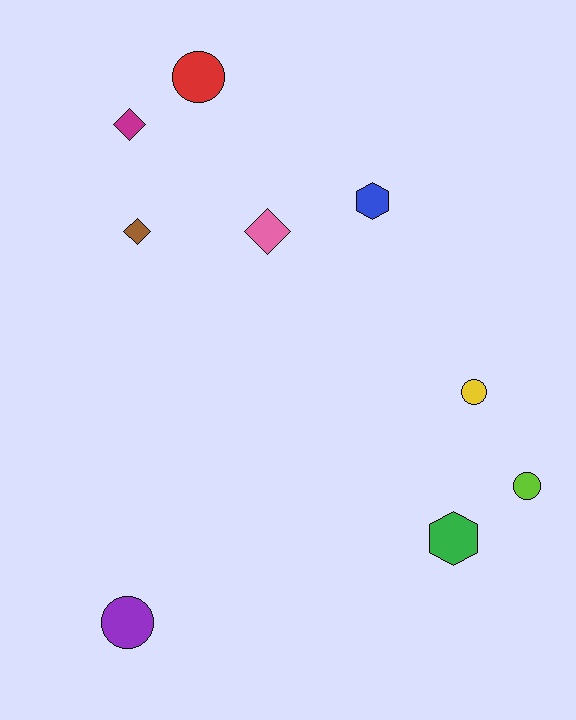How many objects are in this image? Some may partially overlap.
There are 9 objects.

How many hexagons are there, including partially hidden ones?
There are 2 hexagons.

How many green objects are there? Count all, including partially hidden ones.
There is 1 green object.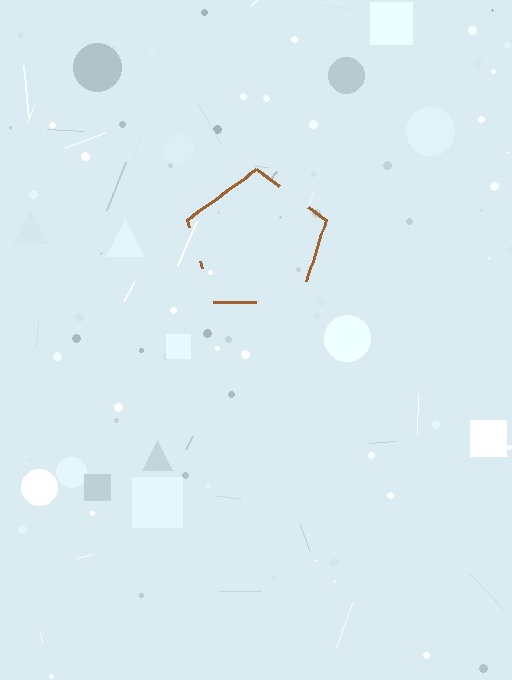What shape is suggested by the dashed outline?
The dashed outline suggests a pentagon.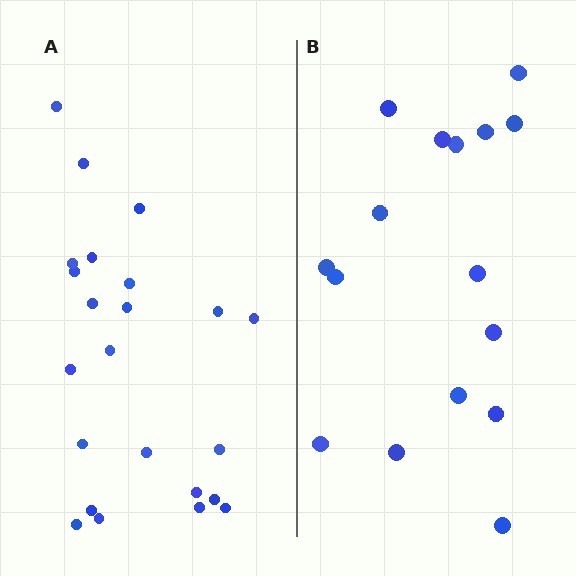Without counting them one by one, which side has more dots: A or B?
Region A (the left region) has more dots.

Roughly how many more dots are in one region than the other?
Region A has roughly 8 or so more dots than region B.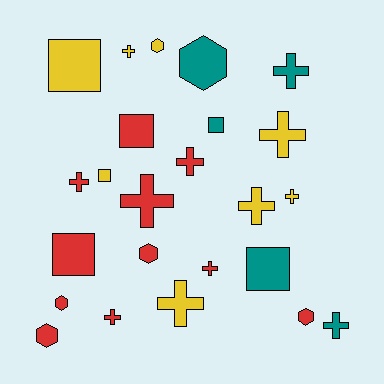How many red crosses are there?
There are 5 red crosses.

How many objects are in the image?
There are 24 objects.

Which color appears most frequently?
Red, with 11 objects.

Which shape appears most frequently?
Cross, with 12 objects.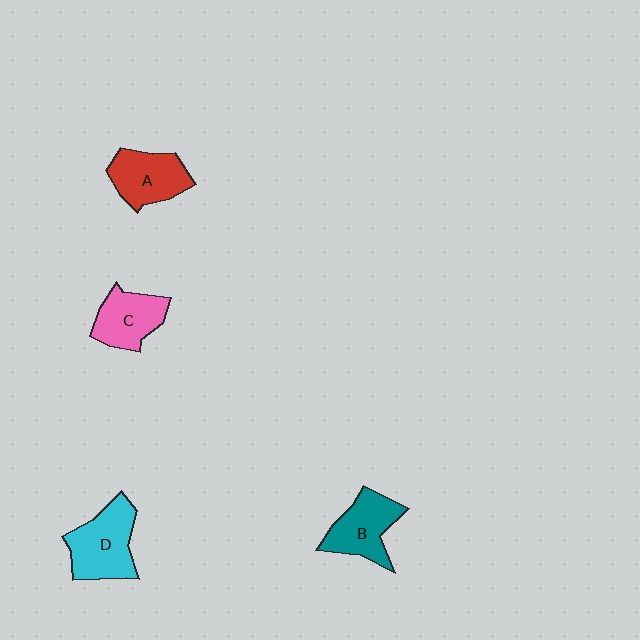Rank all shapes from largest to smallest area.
From largest to smallest: D (cyan), B (teal), A (red), C (pink).